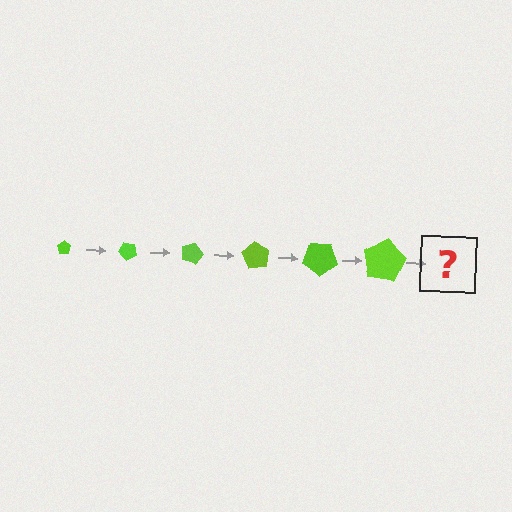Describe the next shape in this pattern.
It should be a pentagon, larger than the previous one and rotated 270 degrees from the start.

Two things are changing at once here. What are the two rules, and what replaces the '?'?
The two rules are that the pentagon grows larger each step and it rotates 45 degrees each step. The '?' should be a pentagon, larger than the previous one and rotated 270 degrees from the start.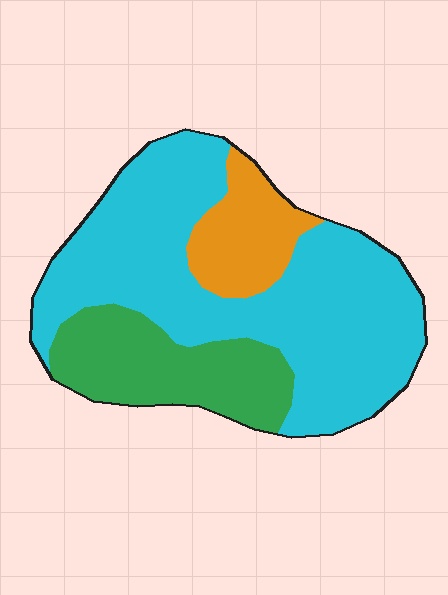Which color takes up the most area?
Cyan, at roughly 65%.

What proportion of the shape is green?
Green takes up about one quarter (1/4) of the shape.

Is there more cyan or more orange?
Cyan.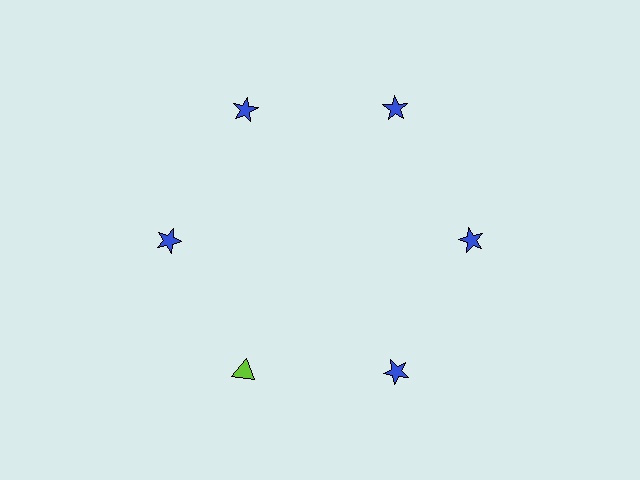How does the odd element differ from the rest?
It differs in both color (lime instead of blue) and shape (triangle instead of star).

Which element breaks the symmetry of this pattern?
The lime triangle at roughly the 7 o'clock position breaks the symmetry. All other shapes are blue stars.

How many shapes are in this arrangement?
There are 6 shapes arranged in a ring pattern.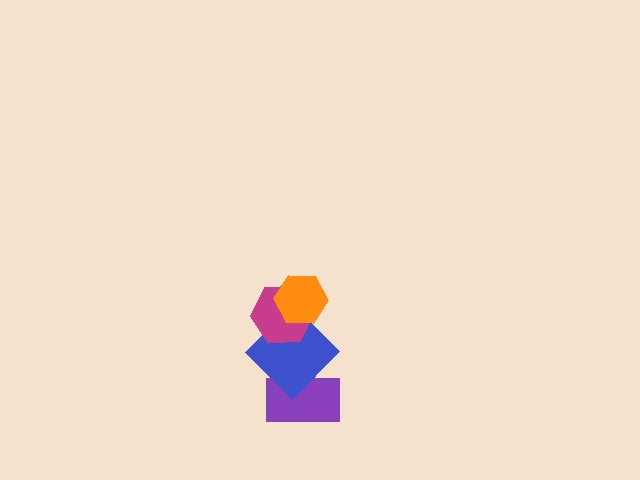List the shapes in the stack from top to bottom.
From top to bottom: the orange hexagon, the magenta hexagon, the blue diamond, the purple rectangle.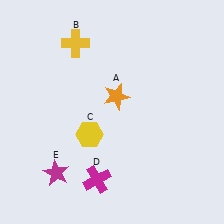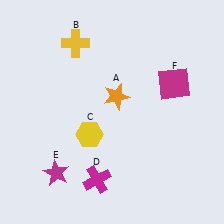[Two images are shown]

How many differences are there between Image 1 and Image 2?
There is 1 difference between the two images.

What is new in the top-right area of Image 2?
A magenta square (F) was added in the top-right area of Image 2.